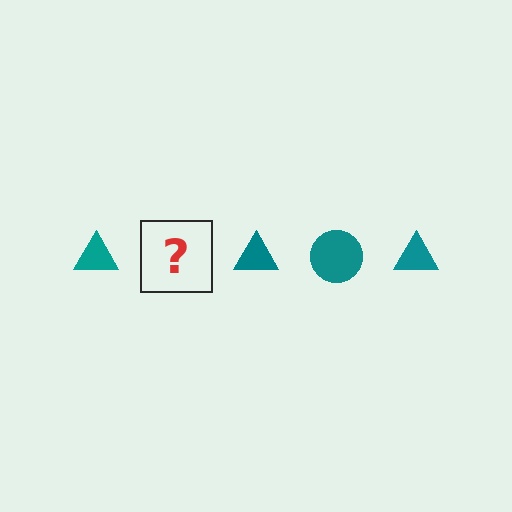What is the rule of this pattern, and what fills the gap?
The rule is that the pattern cycles through triangle, circle shapes in teal. The gap should be filled with a teal circle.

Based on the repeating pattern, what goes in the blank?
The blank should be a teal circle.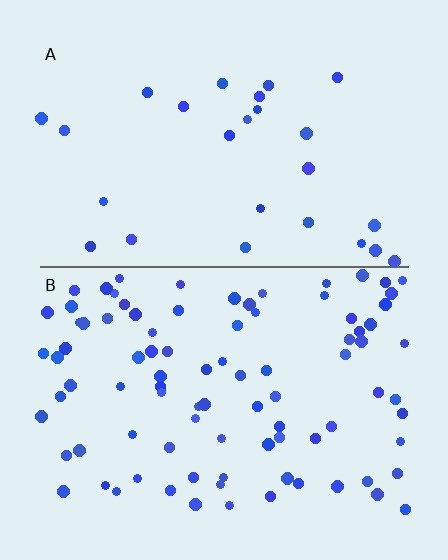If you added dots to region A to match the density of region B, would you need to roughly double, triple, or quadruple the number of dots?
Approximately triple.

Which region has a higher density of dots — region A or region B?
B (the bottom).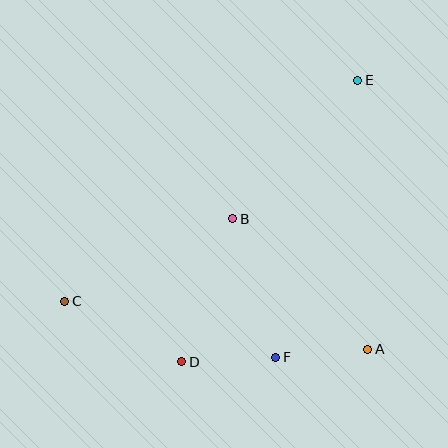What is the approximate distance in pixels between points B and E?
The distance between B and E is approximately 187 pixels.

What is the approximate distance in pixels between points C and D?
The distance between C and D is approximately 132 pixels.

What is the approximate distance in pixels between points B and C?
The distance between B and C is approximately 187 pixels.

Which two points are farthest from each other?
Points C and E are farthest from each other.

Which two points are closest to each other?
Points A and F are closest to each other.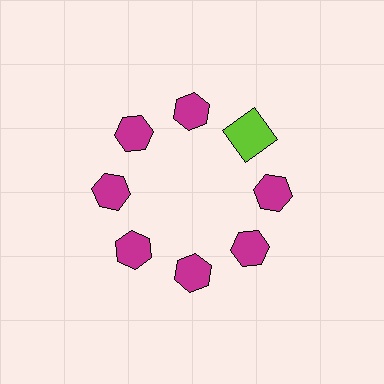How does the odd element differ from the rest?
It differs in both color (lime instead of magenta) and shape (square instead of hexagon).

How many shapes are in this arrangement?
There are 8 shapes arranged in a ring pattern.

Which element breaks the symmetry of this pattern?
The lime square at roughly the 2 o'clock position breaks the symmetry. All other shapes are magenta hexagons.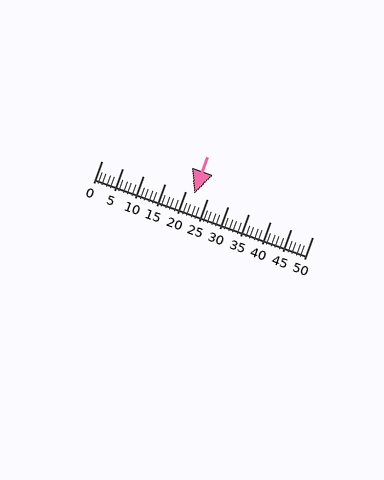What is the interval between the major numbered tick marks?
The major tick marks are spaced 5 units apart.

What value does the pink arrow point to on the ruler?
The pink arrow points to approximately 22.